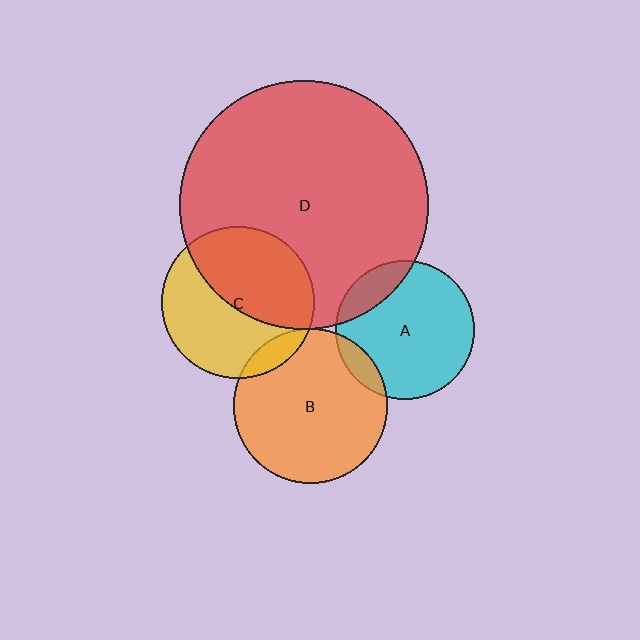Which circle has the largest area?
Circle D (red).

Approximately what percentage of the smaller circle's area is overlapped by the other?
Approximately 50%.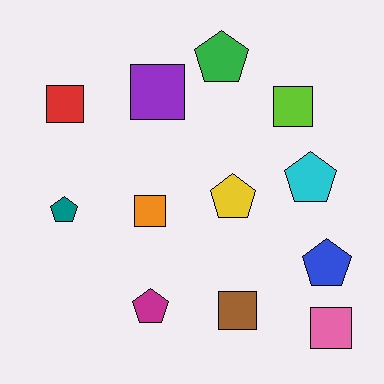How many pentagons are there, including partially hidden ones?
There are 6 pentagons.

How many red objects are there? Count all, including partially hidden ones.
There is 1 red object.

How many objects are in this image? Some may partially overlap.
There are 12 objects.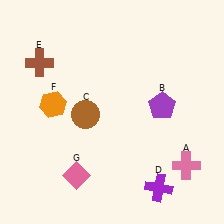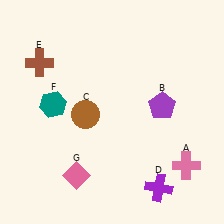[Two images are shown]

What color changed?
The hexagon (F) changed from orange in Image 1 to teal in Image 2.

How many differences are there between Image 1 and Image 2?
There is 1 difference between the two images.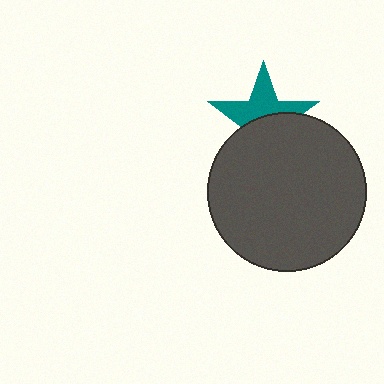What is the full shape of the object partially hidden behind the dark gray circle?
The partially hidden object is a teal star.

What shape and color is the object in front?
The object in front is a dark gray circle.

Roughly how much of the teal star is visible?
About half of it is visible (roughly 49%).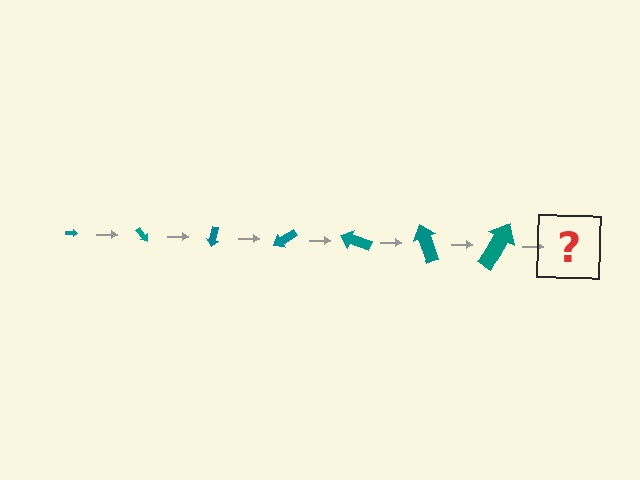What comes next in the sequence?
The next element should be an arrow, larger than the previous one and rotated 350 degrees from the start.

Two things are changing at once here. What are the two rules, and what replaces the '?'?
The two rules are that the arrow grows larger each step and it rotates 50 degrees each step. The '?' should be an arrow, larger than the previous one and rotated 350 degrees from the start.